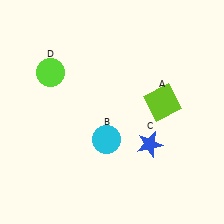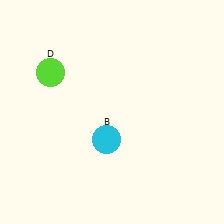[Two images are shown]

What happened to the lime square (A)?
The lime square (A) was removed in Image 2. It was in the top-right area of Image 1.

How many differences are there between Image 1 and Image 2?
There are 2 differences between the two images.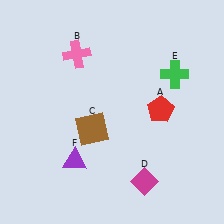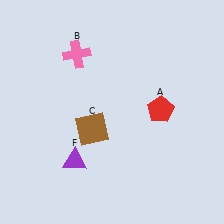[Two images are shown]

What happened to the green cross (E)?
The green cross (E) was removed in Image 2. It was in the top-right area of Image 1.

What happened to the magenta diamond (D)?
The magenta diamond (D) was removed in Image 2. It was in the bottom-right area of Image 1.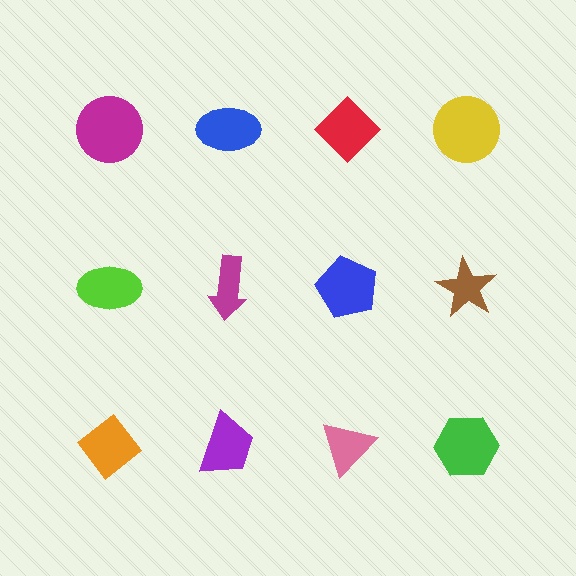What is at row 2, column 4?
A brown star.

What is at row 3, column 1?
An orange diamond.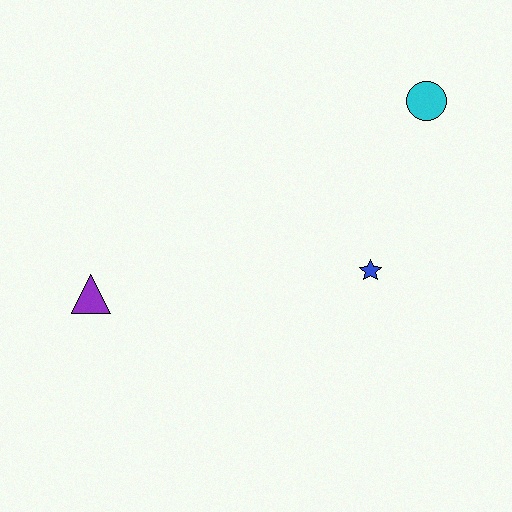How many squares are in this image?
There are no squares.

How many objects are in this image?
There are 3 objects.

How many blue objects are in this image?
There is 1 blue object.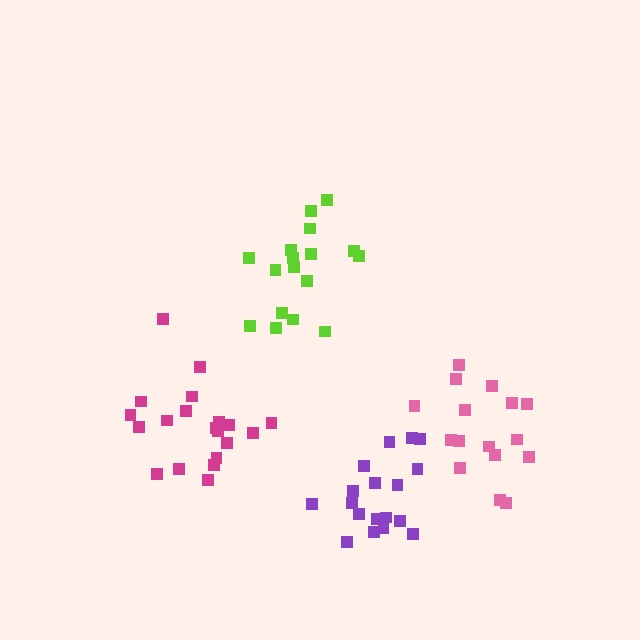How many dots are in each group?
Group 1: 20 dots, Group 2: 17 dots, Group 3: 16 dots, Group 4: 18 dots (71 total).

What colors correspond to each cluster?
The clusters are colored: magenta, lime, pink, purple.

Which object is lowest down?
The purple cluster is bottommost.